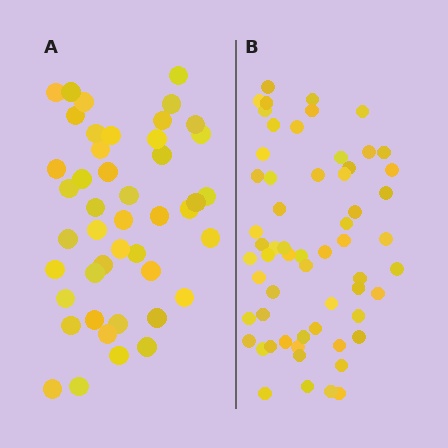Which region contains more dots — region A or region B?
Region B (the right region) has more dots.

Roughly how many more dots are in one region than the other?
Region B has approximately 15 more dots than region A.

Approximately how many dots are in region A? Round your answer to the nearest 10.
About 40 dots. (The exact count is 45, which rounds to 40.)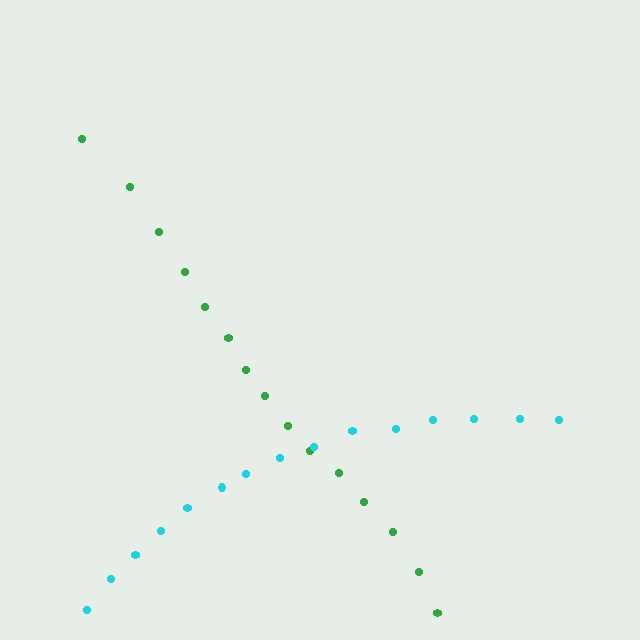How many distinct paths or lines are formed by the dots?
There are 2 distinct paths.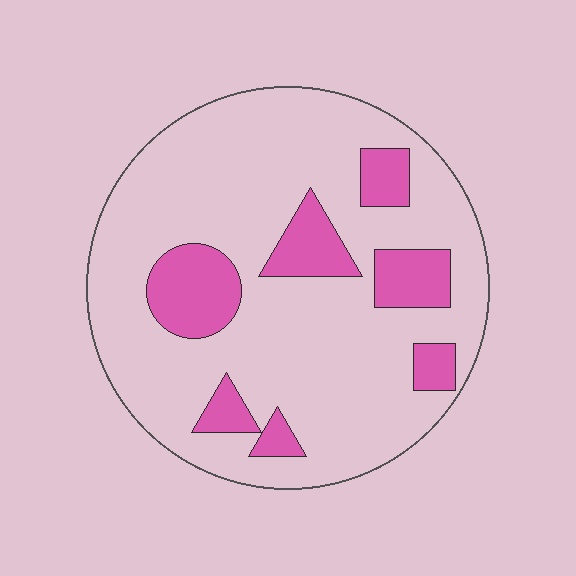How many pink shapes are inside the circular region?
7.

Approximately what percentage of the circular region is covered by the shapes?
Approximately 20%.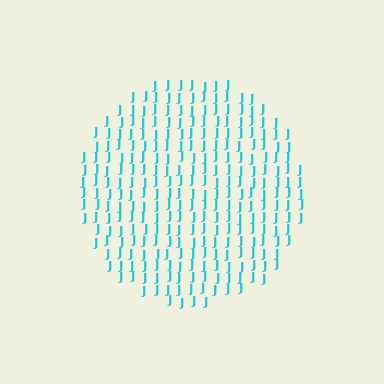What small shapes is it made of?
It is made of small letter J's.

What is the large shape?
The large shape is a circle.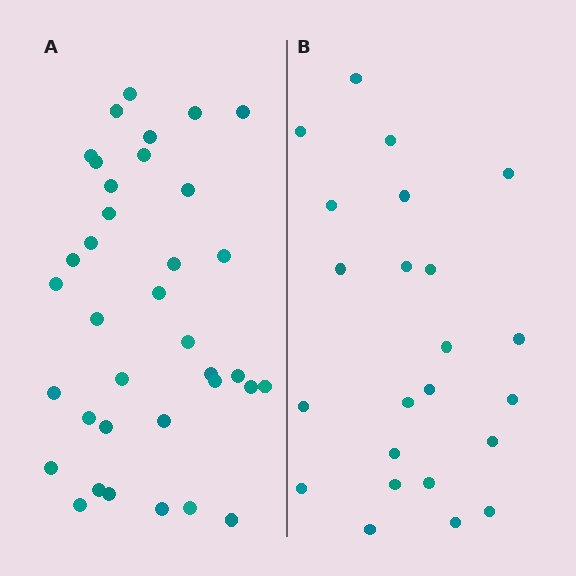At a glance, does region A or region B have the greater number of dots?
Region A (the left region) has more dots.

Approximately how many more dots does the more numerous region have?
Region A has approximately 15 more dots than region B.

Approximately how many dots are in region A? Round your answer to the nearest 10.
About 40 dots. (The exact count is 36, which rounds to 40.)